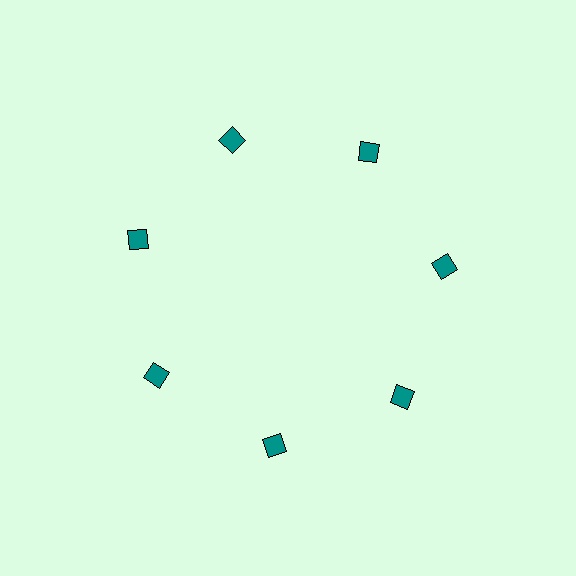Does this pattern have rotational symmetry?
Yes, this pattern has 7-fold rotational symmetry. It looks the same after rotating 51 degrees around the center.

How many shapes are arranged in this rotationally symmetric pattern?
There are 7 shapes, arranged in 7 groups of 1.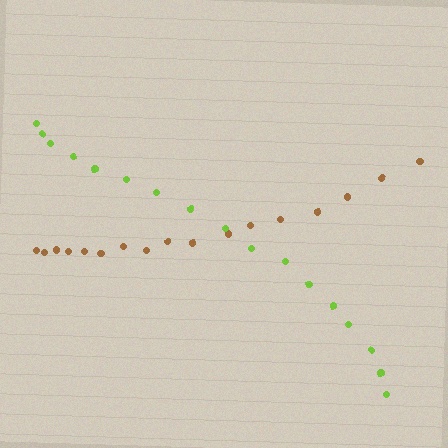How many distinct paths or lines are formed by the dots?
There are 2 distinct paths.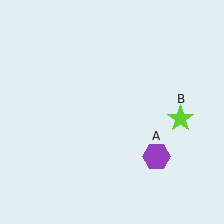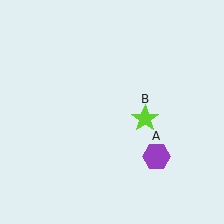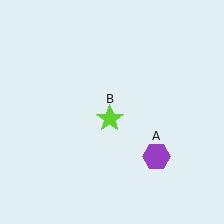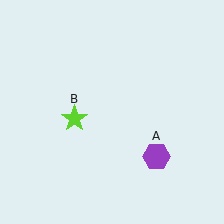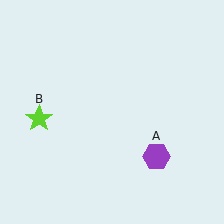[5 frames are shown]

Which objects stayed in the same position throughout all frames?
Purple hexagon (object A) remained stationary.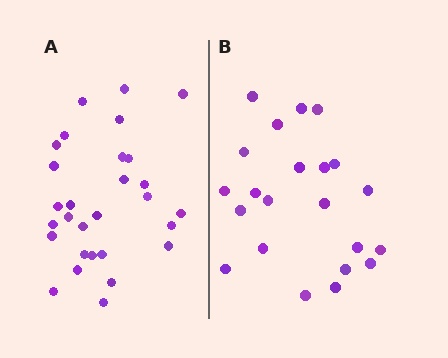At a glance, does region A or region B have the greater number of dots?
Region A (the left region) has more dots.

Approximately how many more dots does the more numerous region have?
Region A has roughly 8 or so more dots than region B.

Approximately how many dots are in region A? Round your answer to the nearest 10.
About 30 dots. (The exact count is 29, which rounds to 30.)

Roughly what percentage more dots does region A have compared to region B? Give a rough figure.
About 30% more.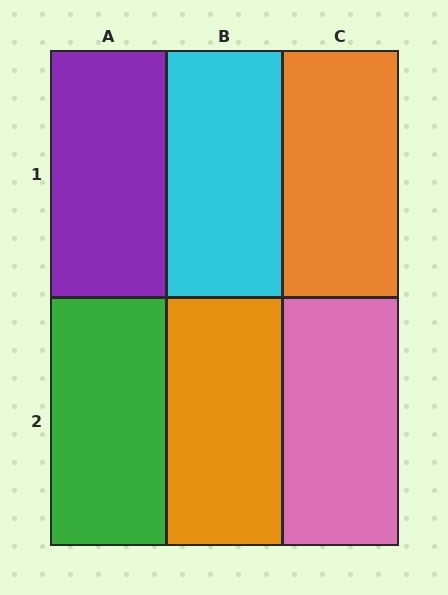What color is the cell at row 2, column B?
Orange.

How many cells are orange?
2 cells are orange.